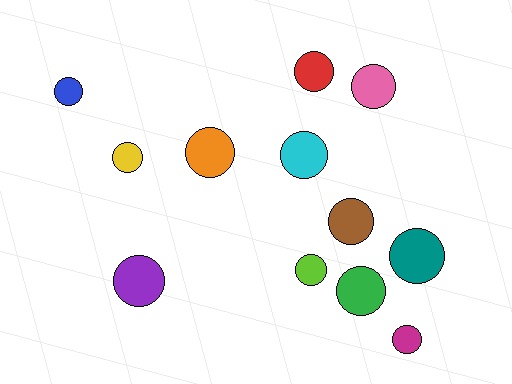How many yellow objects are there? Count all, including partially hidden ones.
There is 1 yellow object.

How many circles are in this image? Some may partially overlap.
There are 12 circles.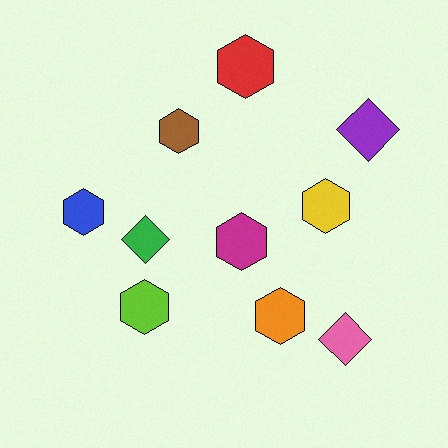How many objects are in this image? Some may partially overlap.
There are 10 objects.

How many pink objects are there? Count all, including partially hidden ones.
There is 1 pink object.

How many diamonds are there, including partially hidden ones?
There are 3 diamonds.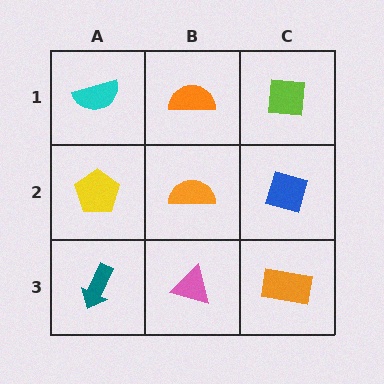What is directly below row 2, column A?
A teal arrow.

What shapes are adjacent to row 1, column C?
A blue diamond (row 2, column C), an orange semicircle (row 1, column B).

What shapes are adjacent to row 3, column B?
An orange semicircle (row 2, column B), a teal arrow (row 3, column A), an orange rectangle (row 3, column C).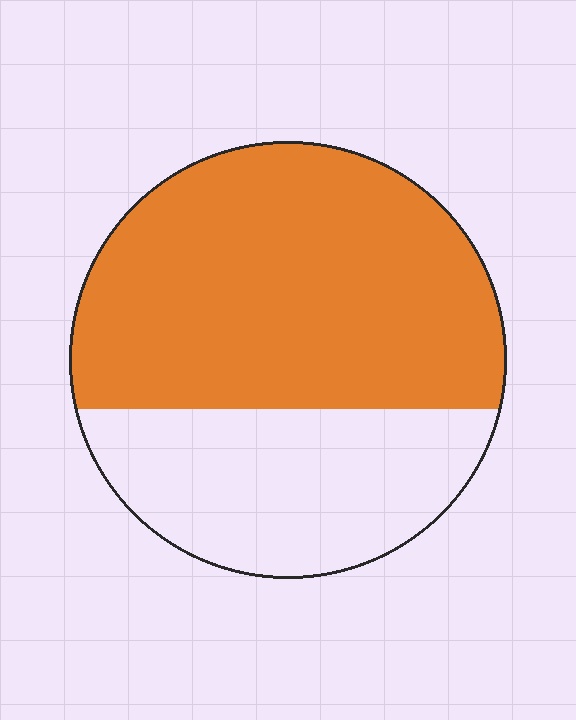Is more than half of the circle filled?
Yes.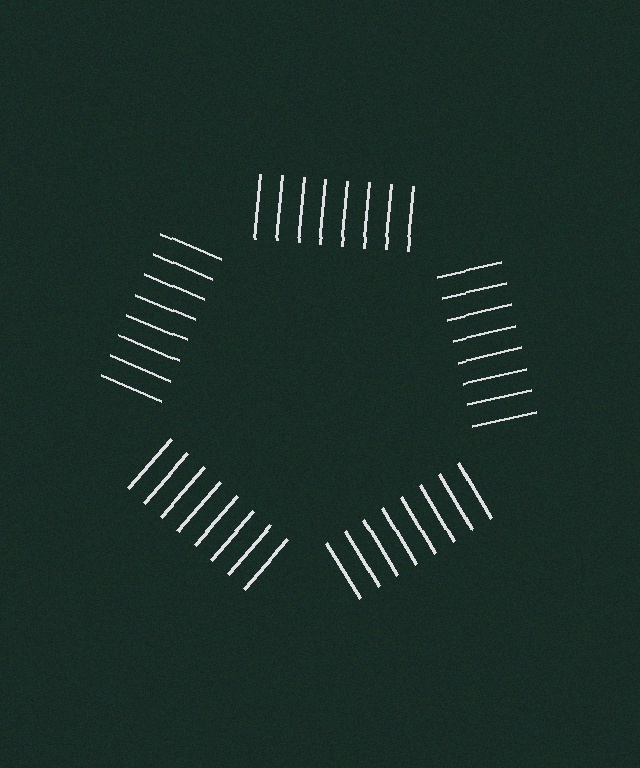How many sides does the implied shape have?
5 sides — the line-ends trace a pentagon.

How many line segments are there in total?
40 — 8 along each of the 5 edges.